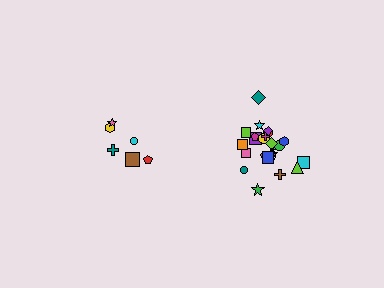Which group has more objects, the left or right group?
The right group.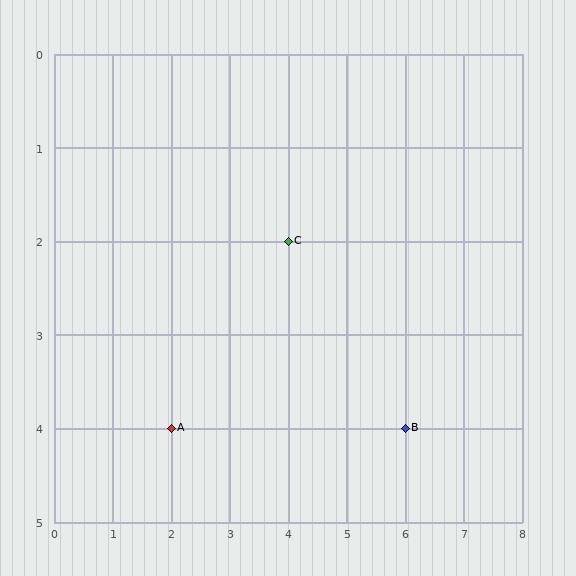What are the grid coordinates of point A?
Point A is at grid coordinates (2, 4).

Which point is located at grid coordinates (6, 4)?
Point B is at (6, 4).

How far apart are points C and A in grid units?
Points C and A are 2 columns and 2 rows apart (about 2.8 grid units diagonally).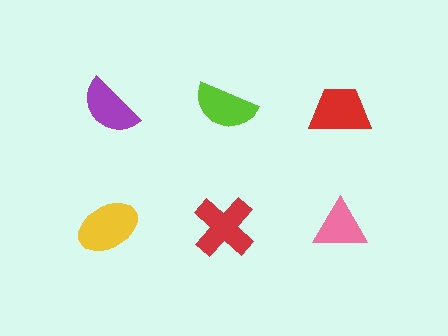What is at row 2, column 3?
A pink triangle.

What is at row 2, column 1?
A yellow ellipse.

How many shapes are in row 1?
3 shapes.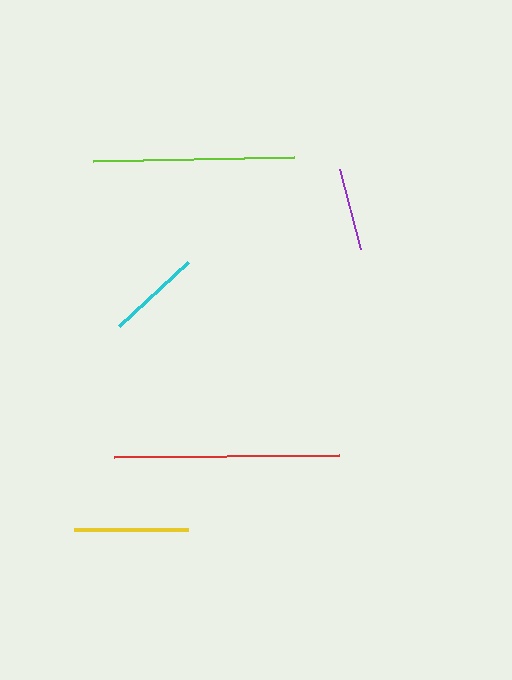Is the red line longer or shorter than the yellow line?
The red line is longer than the yellow line.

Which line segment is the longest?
The red line is the longest at approximately 226 pixels.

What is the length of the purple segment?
The purple segment is approximately 82 pixels long.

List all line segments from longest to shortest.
From longest to shortest: red, lime, yellow, cyan, purple.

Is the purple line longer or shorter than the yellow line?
The yellow line is longer than the purple line.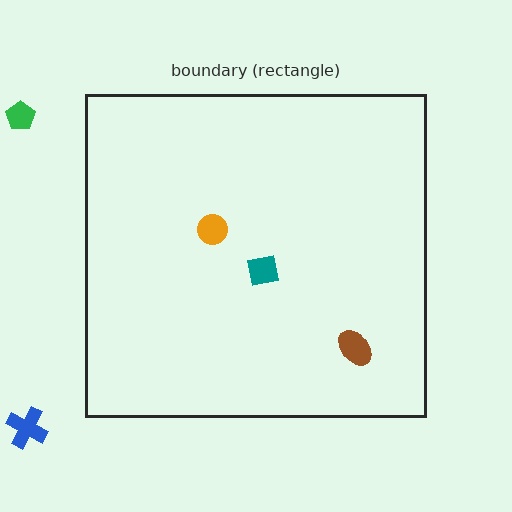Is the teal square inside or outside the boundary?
Inside.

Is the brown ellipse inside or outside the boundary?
Inside.